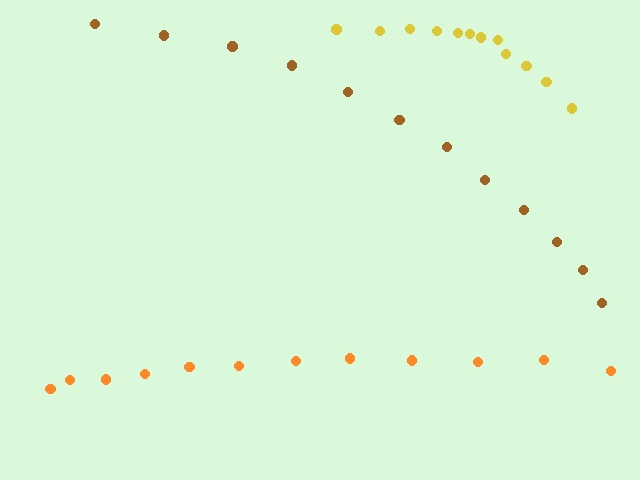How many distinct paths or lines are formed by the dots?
There are 3 distinct paths.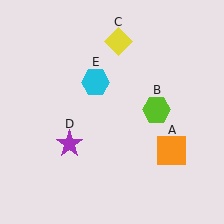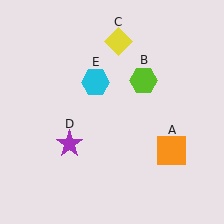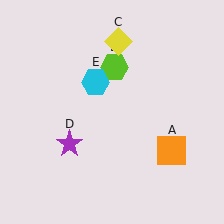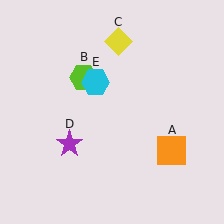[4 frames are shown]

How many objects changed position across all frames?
1 object changed position: lime hexagon (object B).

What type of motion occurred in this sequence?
The lime hexagon (object B) rotated counterclockwise around the center of the scene.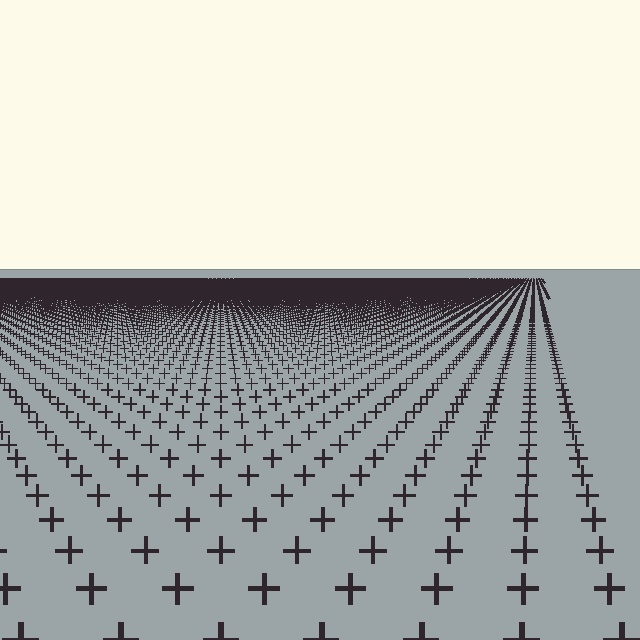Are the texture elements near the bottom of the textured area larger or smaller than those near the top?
Larger. Near the bottom, elements are closer to the viewer and appear at a bigger on-screen size.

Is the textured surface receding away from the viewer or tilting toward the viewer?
The surface is receding away from the viewer. Texture elements get smaller and denser toward the top.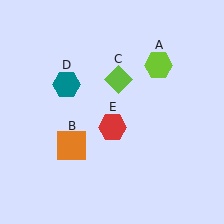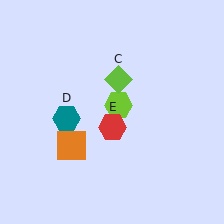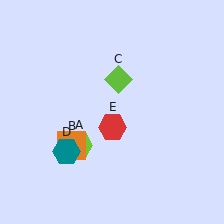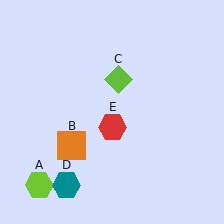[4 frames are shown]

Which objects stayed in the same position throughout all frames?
Orange square (object B) and lime diamond (object C) and red hexagon (object E) remained stationary.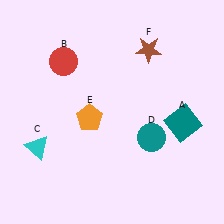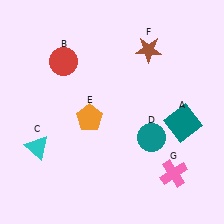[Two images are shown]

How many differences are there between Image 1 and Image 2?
There is 1 difference between the two images.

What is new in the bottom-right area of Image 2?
A pink cross (G) was added in the bottom-right area of Image 2.